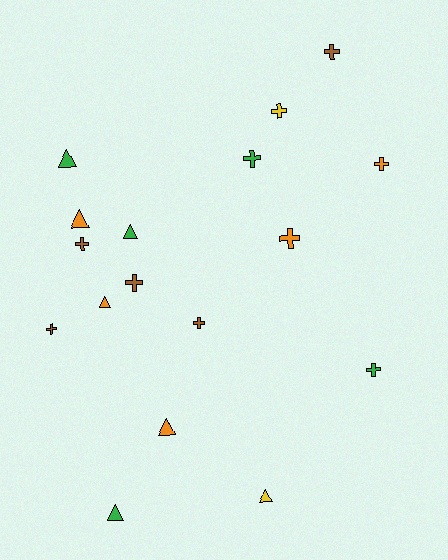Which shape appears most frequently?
Cross, with 10 objects.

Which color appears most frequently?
Orange, with 5 objects.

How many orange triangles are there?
There are 3 orange triangles.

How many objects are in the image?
There are 17 objects.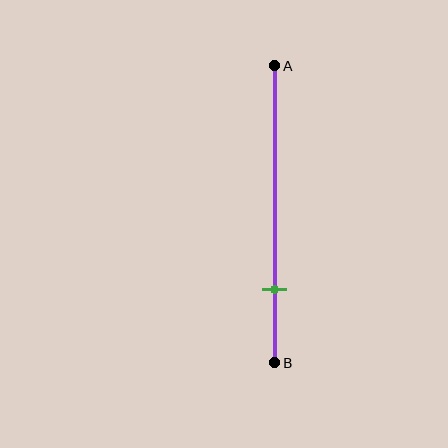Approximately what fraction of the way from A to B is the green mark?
The green mark is approximately 75% of the way from A to B.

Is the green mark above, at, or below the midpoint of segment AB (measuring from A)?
The green mark is below the midpoint of segment AB.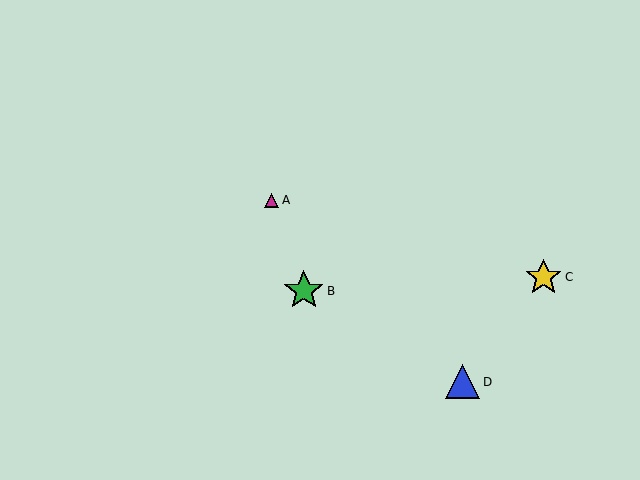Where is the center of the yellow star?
The center of the yellow star is at (544, 277).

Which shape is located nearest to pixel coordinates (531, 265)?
The yellow star (labeled C) at (544, 277) is nearest to that location.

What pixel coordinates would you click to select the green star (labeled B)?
Click at (304, 291) to select the green star B.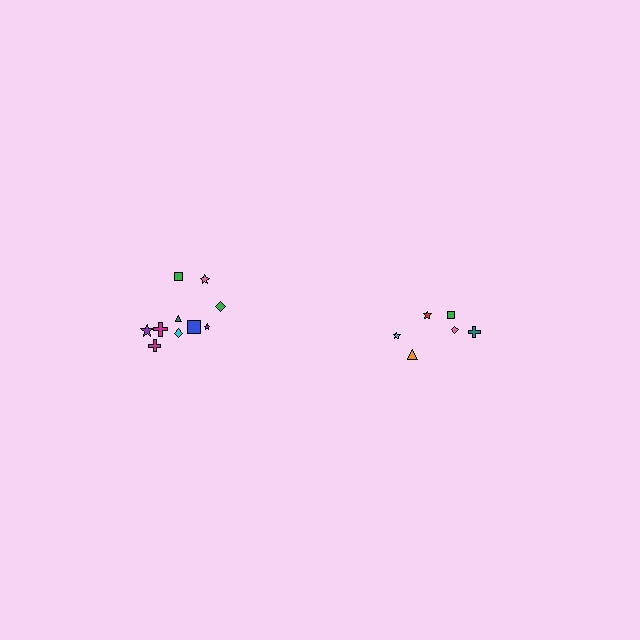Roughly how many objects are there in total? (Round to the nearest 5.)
Roughly 15 objects in total.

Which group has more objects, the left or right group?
The left group.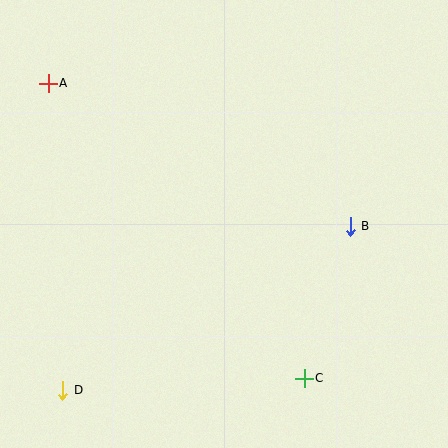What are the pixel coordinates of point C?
Point C is at (304, 378).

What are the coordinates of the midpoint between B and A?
The midpoint between B and A is at (199, 155).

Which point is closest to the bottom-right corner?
Point C is closest to the bottom-right corner.